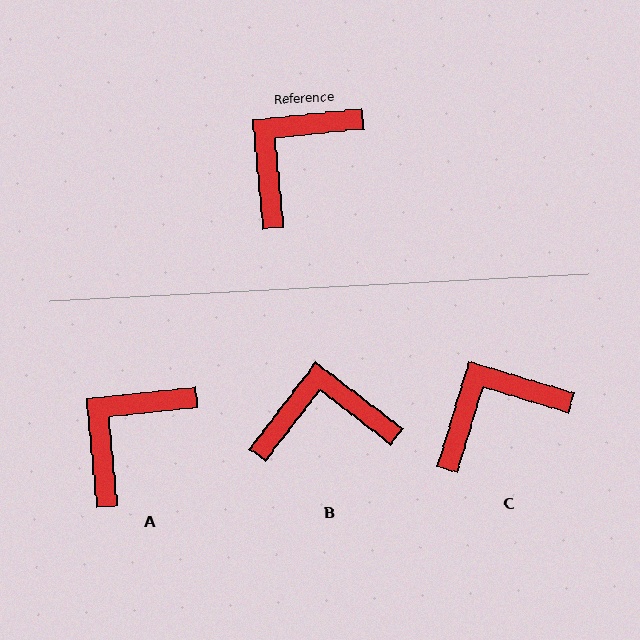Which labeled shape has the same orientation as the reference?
A.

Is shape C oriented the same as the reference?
No, it is off by about 23 degrees.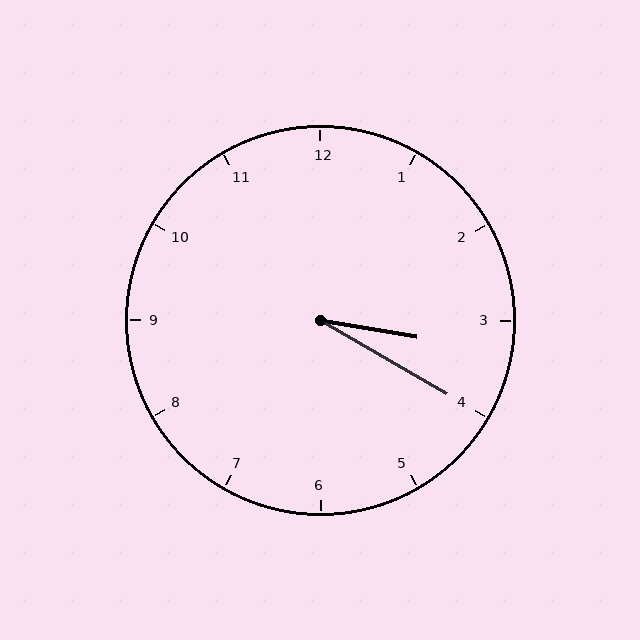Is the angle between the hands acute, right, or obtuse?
It is acute.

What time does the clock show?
3:20.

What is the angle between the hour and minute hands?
Approximately 20 degrees.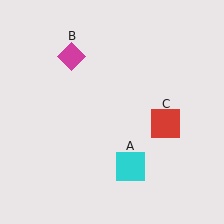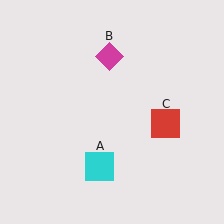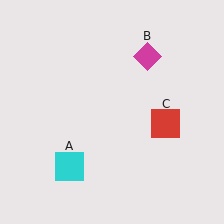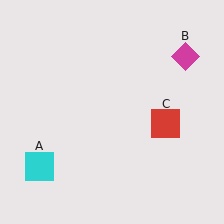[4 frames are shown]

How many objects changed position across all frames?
2 objects changed position: cyan square (object A), magenta diamond (object B).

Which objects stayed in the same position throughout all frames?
Red square (object C) remained stationary.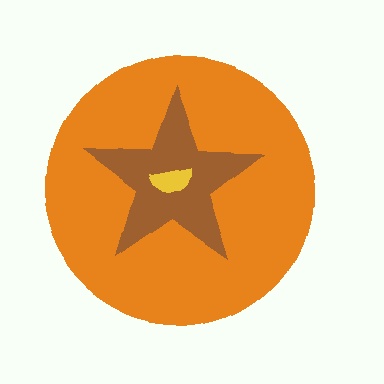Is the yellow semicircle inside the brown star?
Yes.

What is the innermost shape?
The yellow semicircle.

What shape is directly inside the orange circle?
The brown star.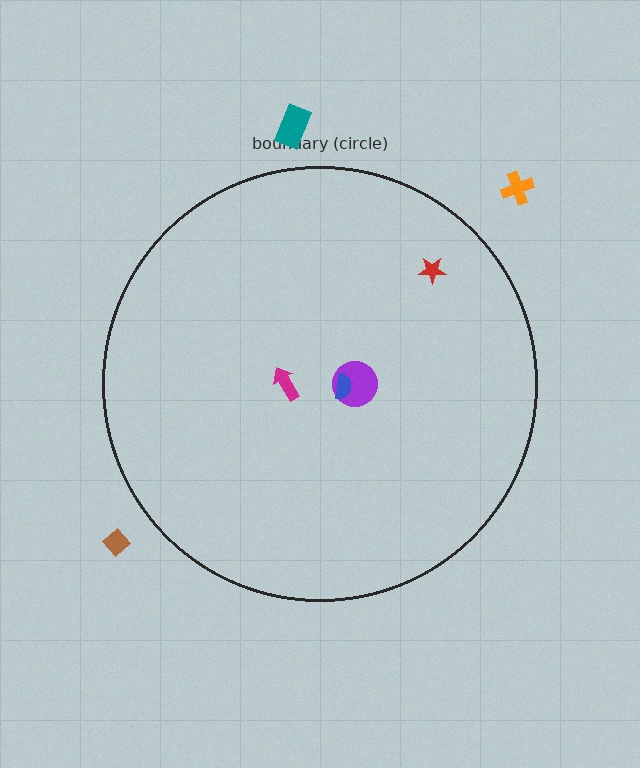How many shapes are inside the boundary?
4 inside, 3 outside.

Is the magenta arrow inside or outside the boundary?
Inside.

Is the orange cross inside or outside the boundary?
Outside.